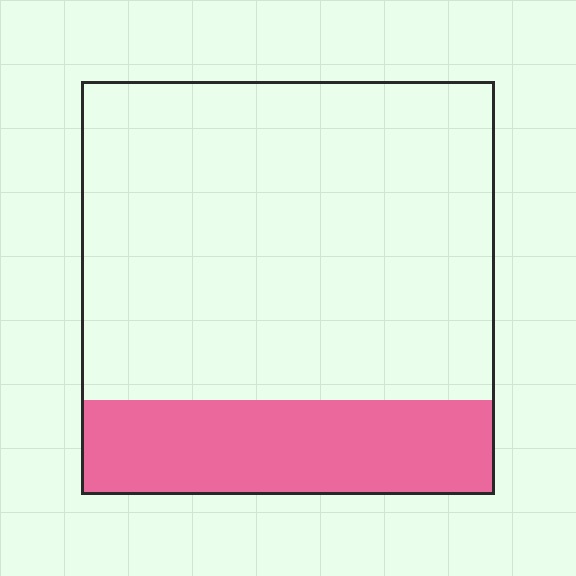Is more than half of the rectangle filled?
No.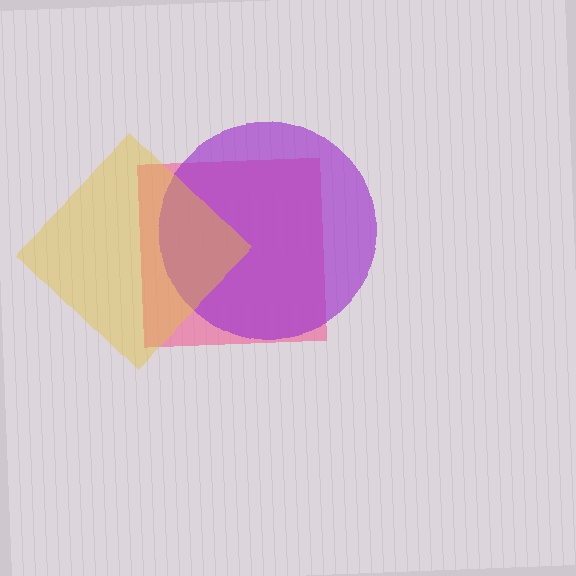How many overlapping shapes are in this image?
There are 3 overlapping shapes in the image.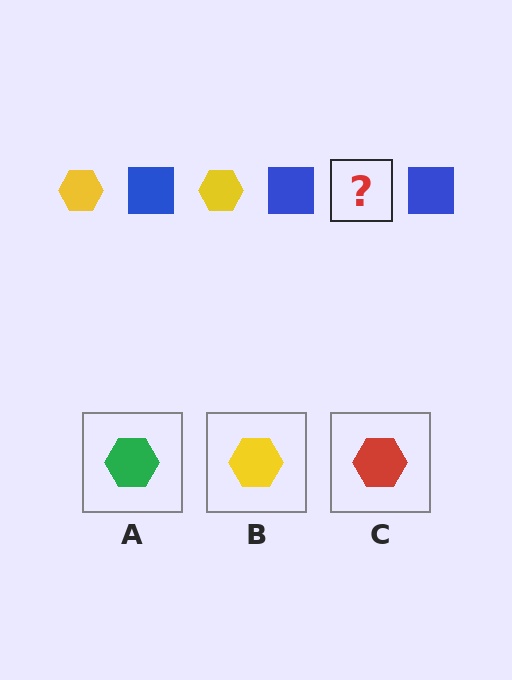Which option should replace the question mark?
Option B.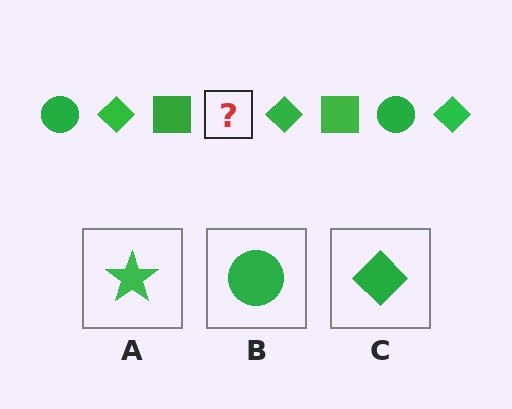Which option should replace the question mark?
Option B.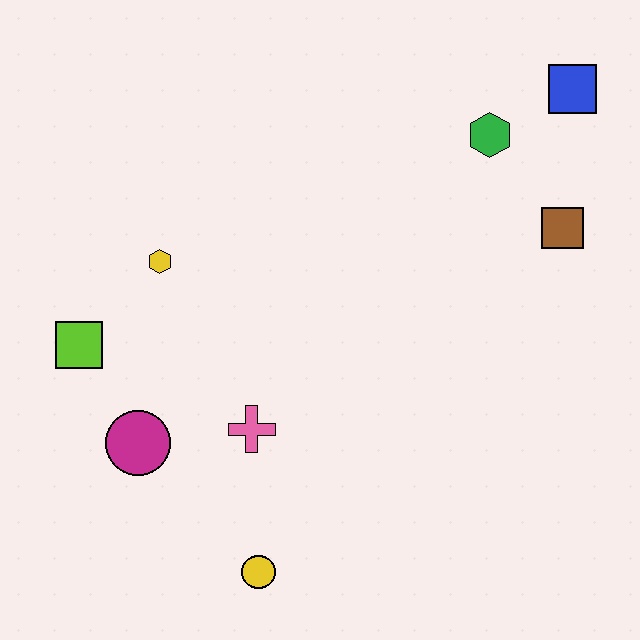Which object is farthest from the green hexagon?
The yellow circle is farthest from the green hexagon.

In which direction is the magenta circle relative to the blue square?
The magenta circle is to the left of the blue square.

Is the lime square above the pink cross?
Yes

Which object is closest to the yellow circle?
The pink cross is closest to the yellow circle.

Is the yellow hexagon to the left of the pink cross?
Yes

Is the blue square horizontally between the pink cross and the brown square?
No